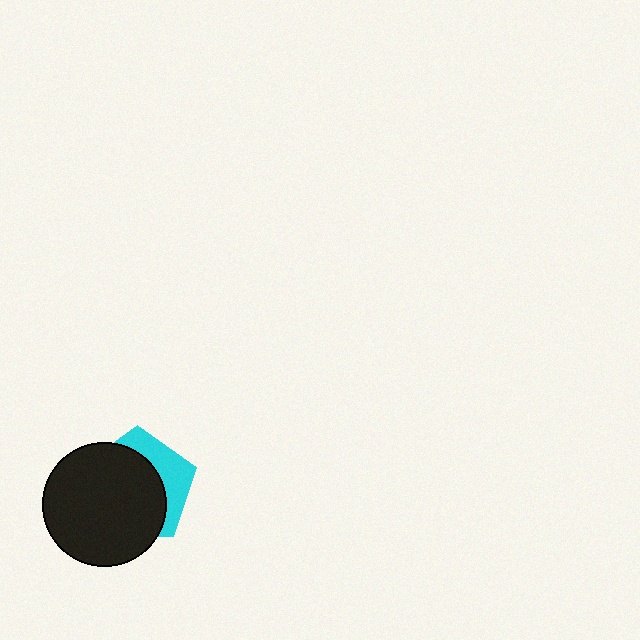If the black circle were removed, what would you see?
You would see the complete cyan pentagon.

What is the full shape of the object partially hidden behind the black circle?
The partially hidden object is a cyan pentagon.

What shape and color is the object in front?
The object in front is a black circle.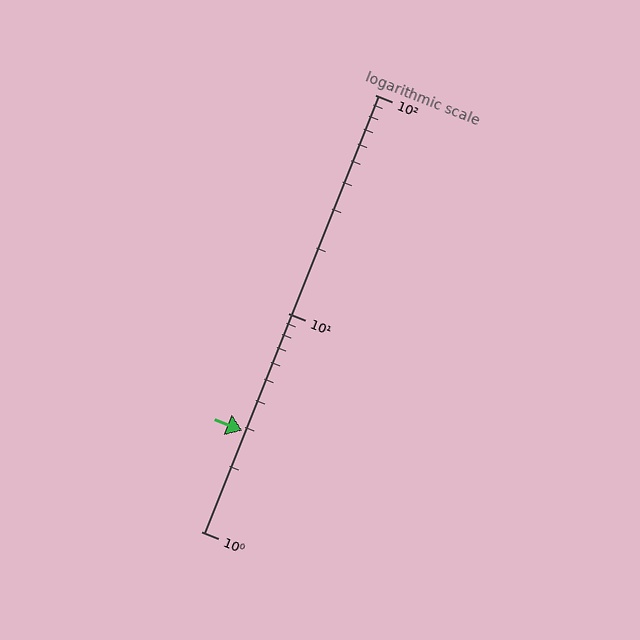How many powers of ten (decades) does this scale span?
The scale spans 2 decades, from 1 to 100.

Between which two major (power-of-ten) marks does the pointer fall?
The pointer is between 1 and 10.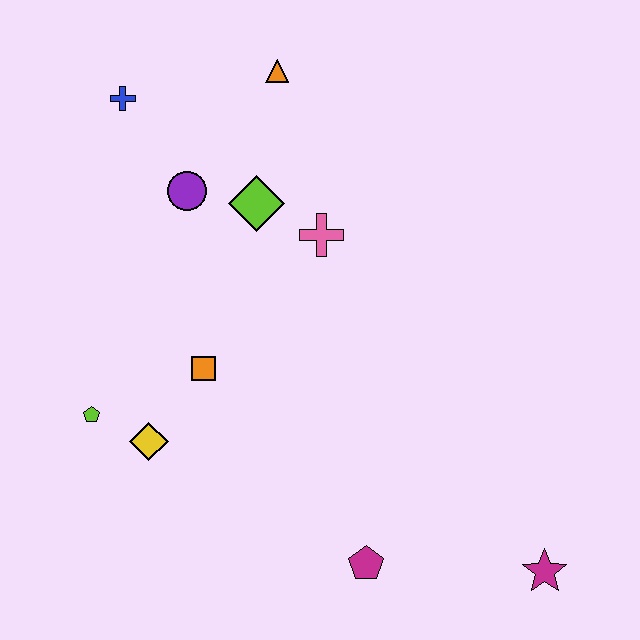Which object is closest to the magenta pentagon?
The magenta star is closest to the magenta pentagon.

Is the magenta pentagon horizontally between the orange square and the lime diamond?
No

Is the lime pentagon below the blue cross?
Yes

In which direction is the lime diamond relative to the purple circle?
The lime diamond is to the right of the purple circle.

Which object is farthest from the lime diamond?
The magenta star is farthest from the lime diamond.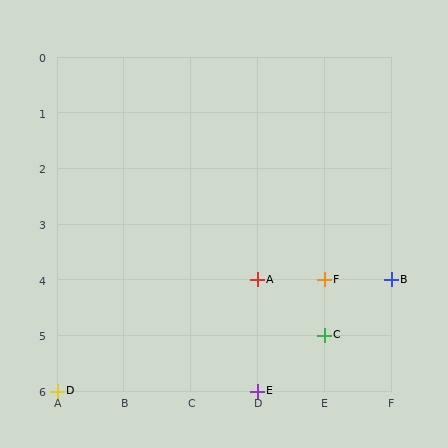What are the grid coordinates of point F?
Point F is at grid coordinates (E, 4).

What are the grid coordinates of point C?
Point C is at grid coordinates (E, 5).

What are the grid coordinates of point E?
Point E is at grid coordinates (D, 6).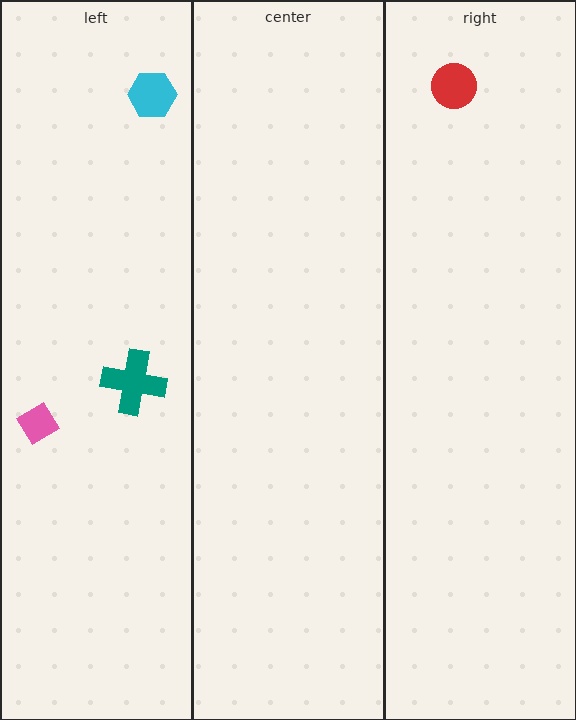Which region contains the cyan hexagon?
The left region.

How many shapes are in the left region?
3.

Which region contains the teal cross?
The left region.